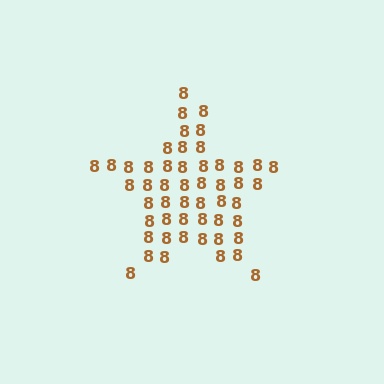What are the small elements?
The small elements are digit 8's.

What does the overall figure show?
The overall figure shows a star.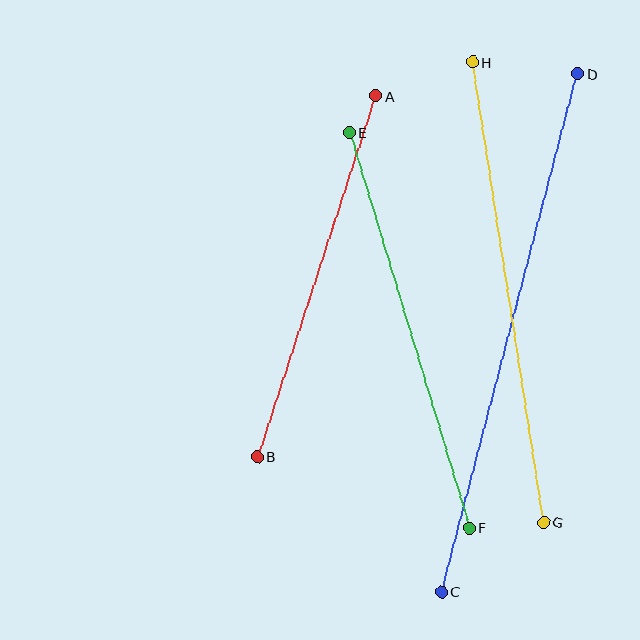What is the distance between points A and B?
The distance is approximately 380 pixels.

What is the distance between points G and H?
The distance is approximately 466 pixels.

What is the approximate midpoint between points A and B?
The midpoint is at approximately (316, 276) pixels.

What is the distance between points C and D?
The distance is approximately 536 pixels.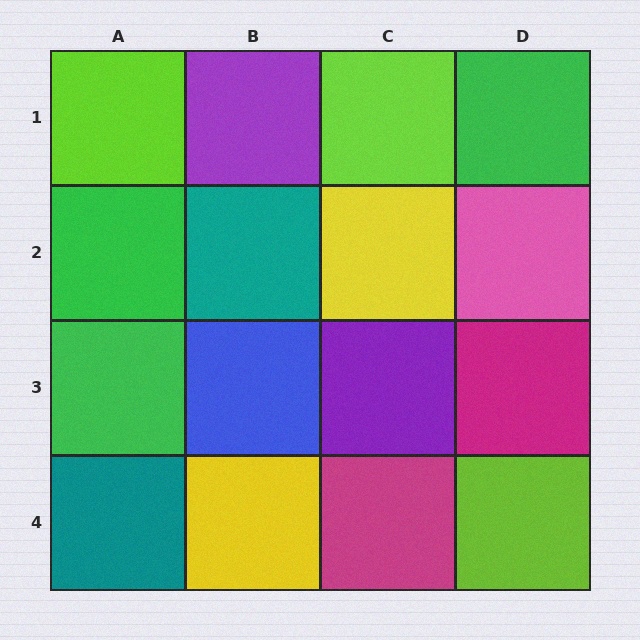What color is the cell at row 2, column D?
Pink.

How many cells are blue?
1 cell is blue.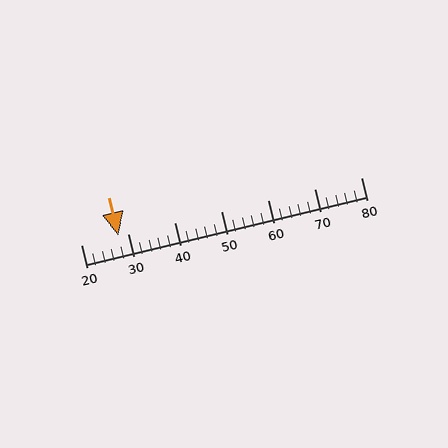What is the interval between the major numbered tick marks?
The major tick marks are spaced 10 units apart.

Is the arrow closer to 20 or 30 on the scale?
The arrow is closer to 30.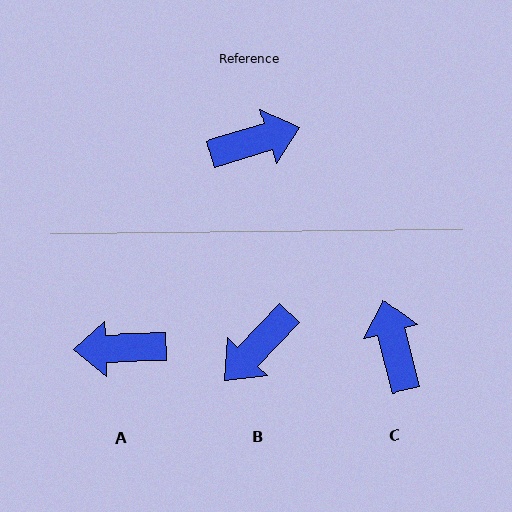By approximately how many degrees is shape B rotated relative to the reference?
Approximately 151 degrees clockwise.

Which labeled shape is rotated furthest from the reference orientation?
A, about 165 degrees away.